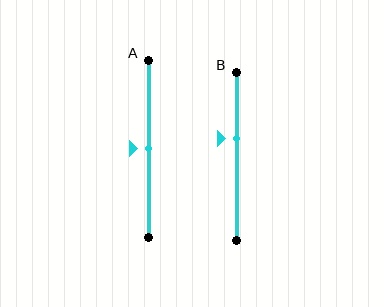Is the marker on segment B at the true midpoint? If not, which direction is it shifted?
No, the marker on segment B is shifted upward by about 11% of the segment length.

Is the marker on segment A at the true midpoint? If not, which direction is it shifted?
Yes, the marker on segment A is at the true midpoint.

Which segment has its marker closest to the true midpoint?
Segment A has its marker closest to the true midpoint.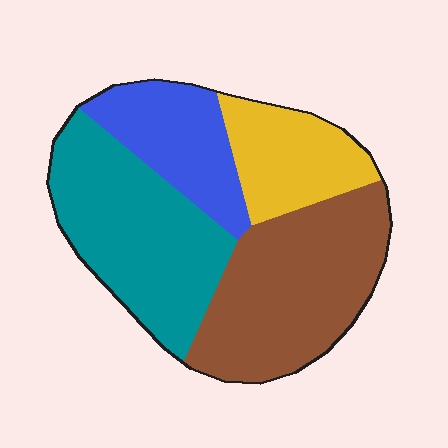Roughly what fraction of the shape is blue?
Blue covers roughly 20% of the shape.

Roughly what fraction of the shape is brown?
Brown covers 34% of the shape.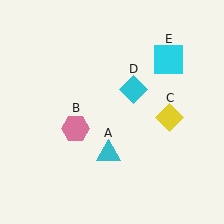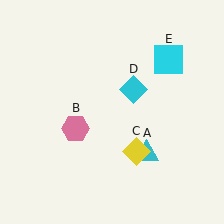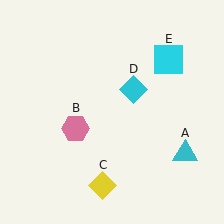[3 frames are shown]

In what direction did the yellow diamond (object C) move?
The yellow diamond (object C) moved down and to the left.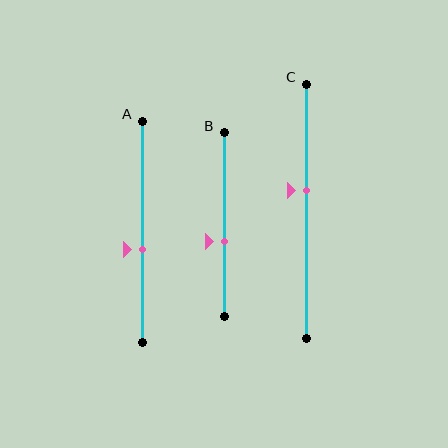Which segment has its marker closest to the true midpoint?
Segment A has its marker closest to the true midpoint.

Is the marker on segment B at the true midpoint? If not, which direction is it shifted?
No, the marker on segment B is shifted downward by about 9% of the segment length.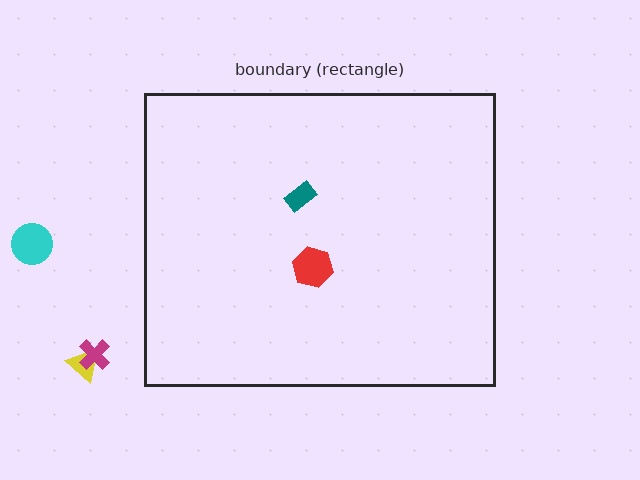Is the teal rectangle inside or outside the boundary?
Inside.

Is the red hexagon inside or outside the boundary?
Inside.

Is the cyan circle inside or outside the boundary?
Outside.